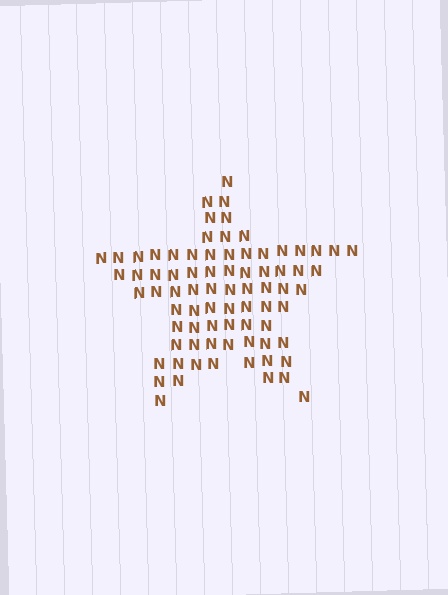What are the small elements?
The small elements are letter N's.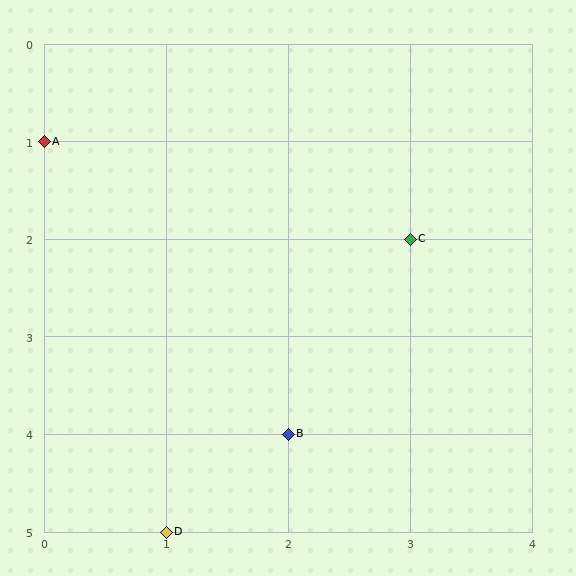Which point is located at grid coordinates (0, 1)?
Point A is at (0, 1).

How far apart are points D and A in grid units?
Points D and A are 1 column and 4 rows apart (about 4.1 grid units diagonally).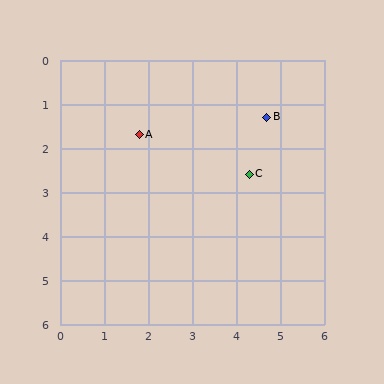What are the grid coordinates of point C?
Point C is at approximately (4.3, 2.6).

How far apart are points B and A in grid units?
Points B and A are about 2.9 grid units apart.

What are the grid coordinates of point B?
Point B is at approximately (4.7, 1.3).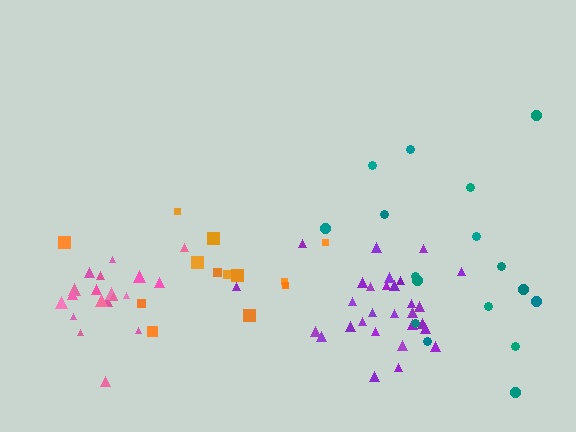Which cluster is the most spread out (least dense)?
Orange.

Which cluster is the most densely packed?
Purple.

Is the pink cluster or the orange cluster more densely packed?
Pink.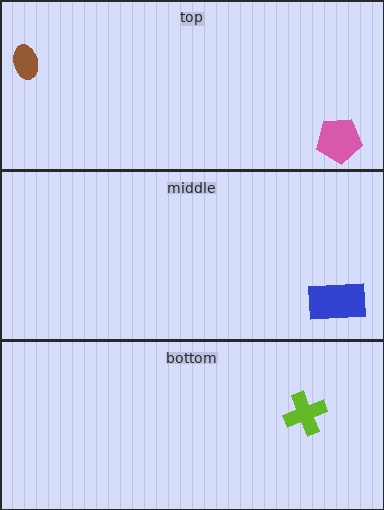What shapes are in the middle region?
The blue rectangle.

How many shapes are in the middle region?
1.